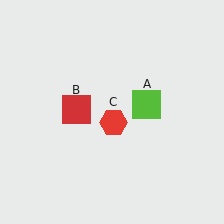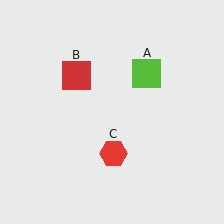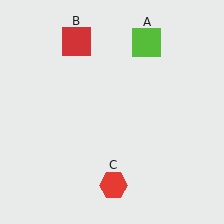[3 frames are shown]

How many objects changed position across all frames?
3 objects changed position: lime square (object A), red square (object B), red hexagon (object C).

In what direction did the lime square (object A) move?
The lime square (object A) moved up.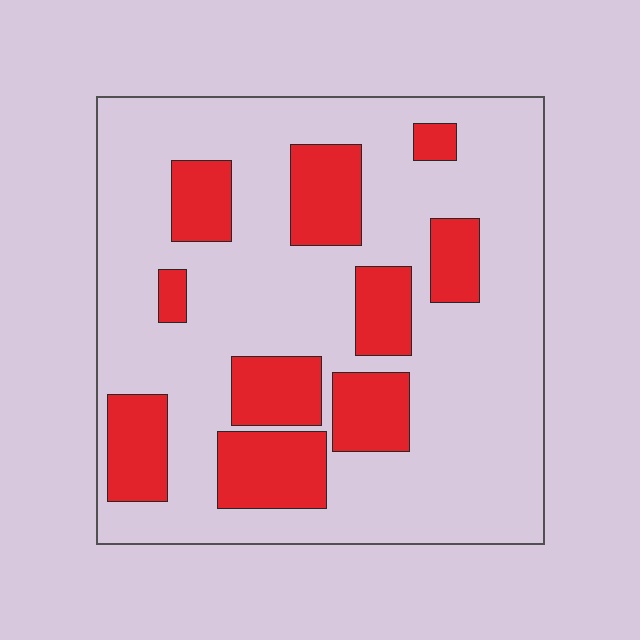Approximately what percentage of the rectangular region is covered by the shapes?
Approximately 25%.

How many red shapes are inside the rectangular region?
10.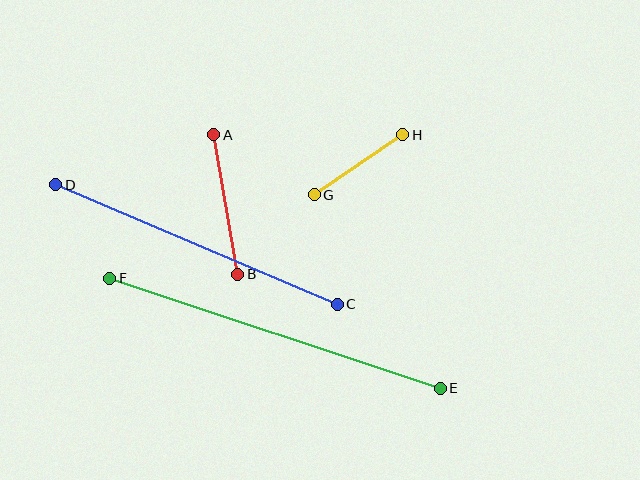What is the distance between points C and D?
The distance is approximately 306 pixels.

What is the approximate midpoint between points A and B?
The midpoint is at approximately (226, 204) pixels.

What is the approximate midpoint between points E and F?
The midpoint is at approximately (275, 333) pixels.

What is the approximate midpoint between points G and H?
The midpoint is at approximately (359, 165) pixels.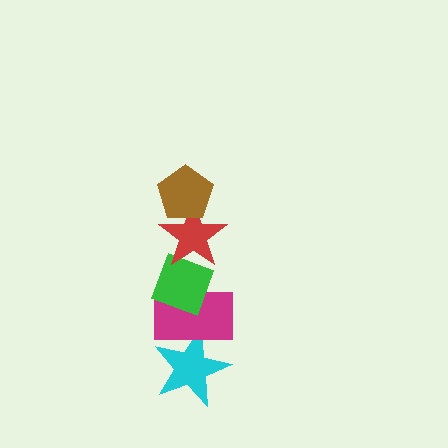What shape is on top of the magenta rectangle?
The green diamond is on top of the magenta rectangle.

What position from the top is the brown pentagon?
The brown pentagon is 1st from the top.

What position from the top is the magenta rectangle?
The magenta rectangle is 4th from the top.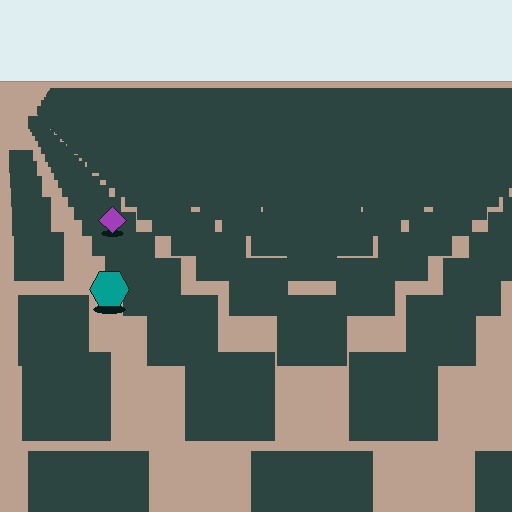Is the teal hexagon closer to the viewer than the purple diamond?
Yes. The teal hexagon is closer — you can tell from the texture gradient: the ground texture is coarser near it.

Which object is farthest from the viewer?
The purple diamond is farthest from the viewer. It appears smaller and the ground texture around it is denser.